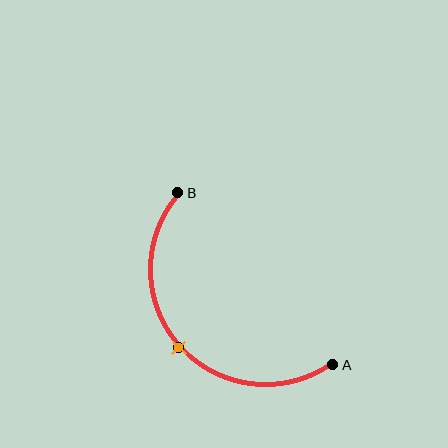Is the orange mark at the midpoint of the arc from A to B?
Yes. The orange mark lies on the arc at equal arc-length from both A and B — it is the arc midpoint.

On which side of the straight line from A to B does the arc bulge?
The arc bulges below and to the left of the straight line connecting A and B.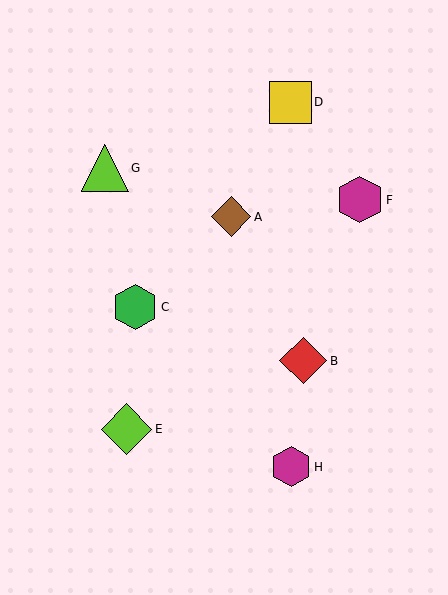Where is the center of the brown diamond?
The center of the brown diamond is at (231, 217).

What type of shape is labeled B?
Shape B is a red diamond.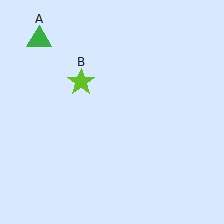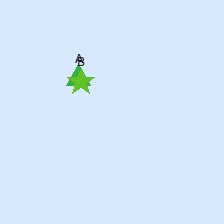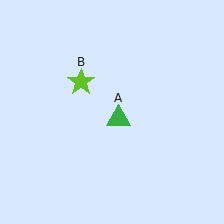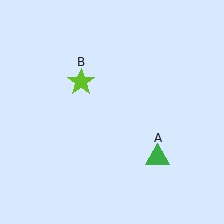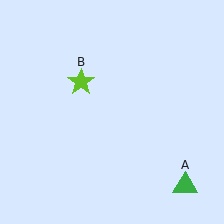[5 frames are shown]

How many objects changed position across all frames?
1 object changed position: green triangle (object A).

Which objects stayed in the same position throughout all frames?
Lime star (object B) remained stationary.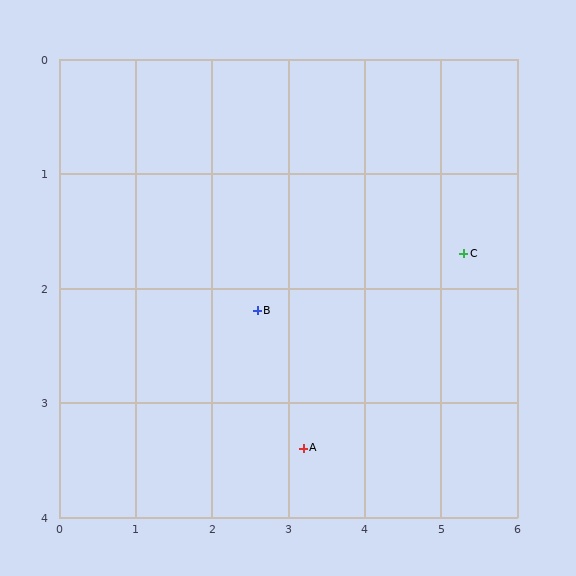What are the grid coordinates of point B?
Point B is at approximately (2.6, 2.2).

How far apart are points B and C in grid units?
Points B and C are about 2.7 grid units apart.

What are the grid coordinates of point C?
Point C is at approximately (5.3, 1.7).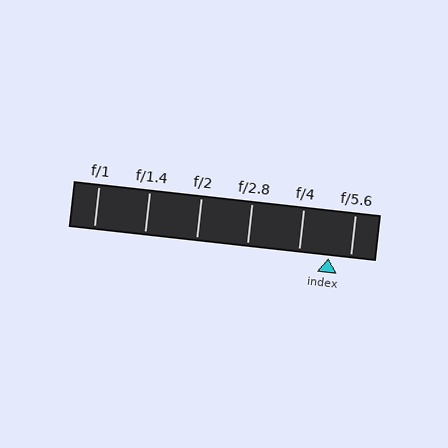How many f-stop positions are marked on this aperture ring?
There are 6 f-stop positions marked.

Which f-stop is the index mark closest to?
The index mark is closest to f/5.6.